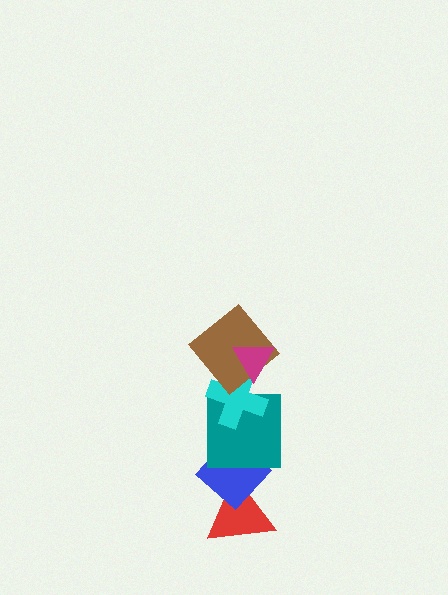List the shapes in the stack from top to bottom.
From top to bottom: the magenta triangle, the brown diamond, the cyan cross, the teal square, the blue diamond, the red triangle.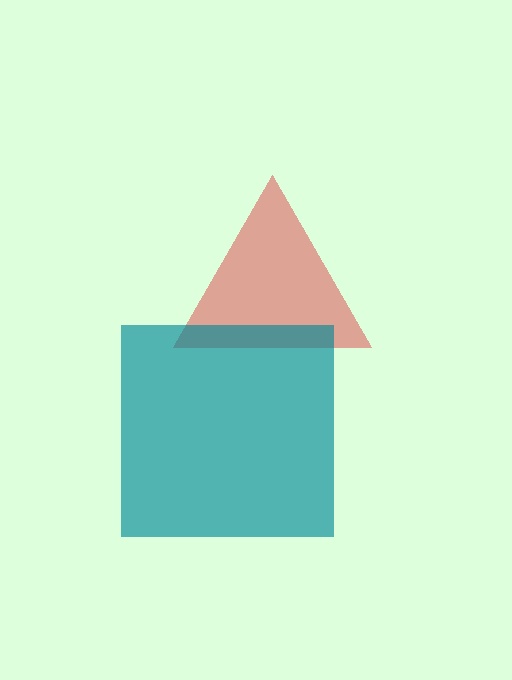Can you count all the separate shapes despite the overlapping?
Yes, there are 2 separate shapes.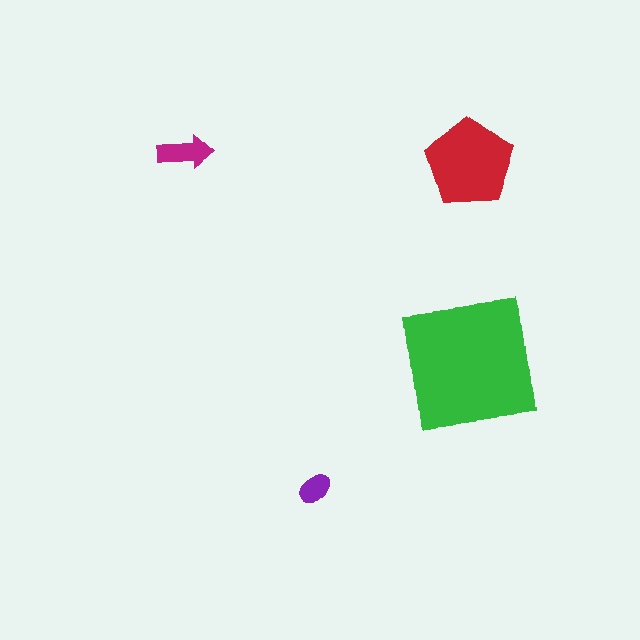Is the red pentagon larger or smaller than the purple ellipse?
Larger.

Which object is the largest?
The green square.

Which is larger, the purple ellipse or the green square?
The green square.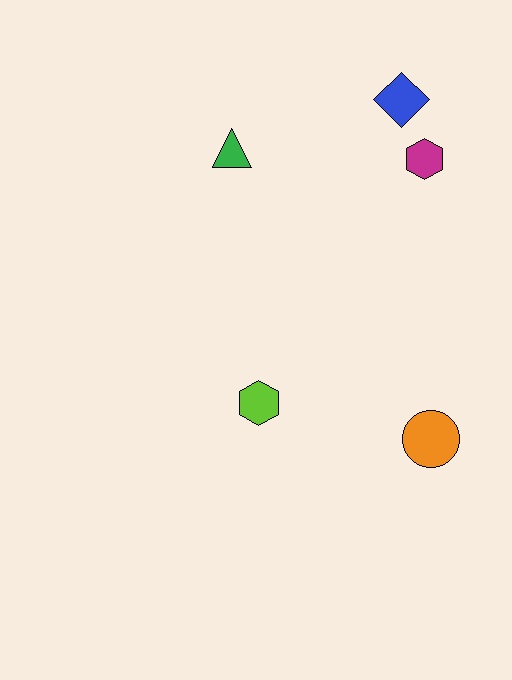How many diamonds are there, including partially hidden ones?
There is 1 diamond.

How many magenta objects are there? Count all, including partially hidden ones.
There is 1 magenta object.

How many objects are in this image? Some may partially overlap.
There are 5 objects.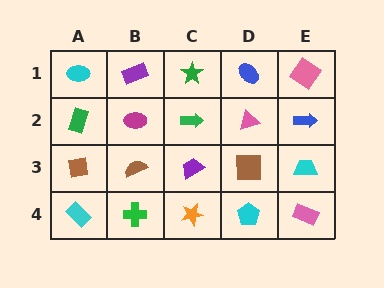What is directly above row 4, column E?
A cyan trapezoid.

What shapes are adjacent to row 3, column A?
A green rectangle (row 2, column A), a cyan rectangle (row 4, column A), a brown semicircle (row 3, column B).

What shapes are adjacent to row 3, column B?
A magenta ellipse (row 2, column B), a green cross (row 4, column B), a brown square (row 3, column A), a purple trapezoid (row 3, column C).